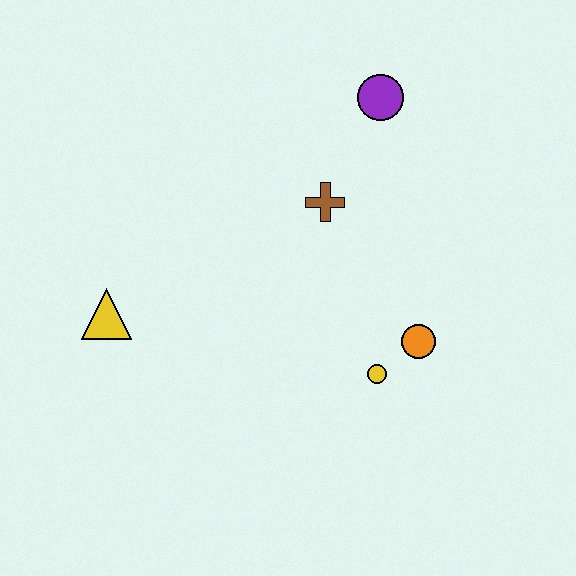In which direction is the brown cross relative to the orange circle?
The brown cross is above the orange circle.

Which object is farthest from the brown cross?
The yellow triangle is farthest from the brown cross.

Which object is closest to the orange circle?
The yellow circle is closest to the orange circle.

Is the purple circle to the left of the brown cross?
No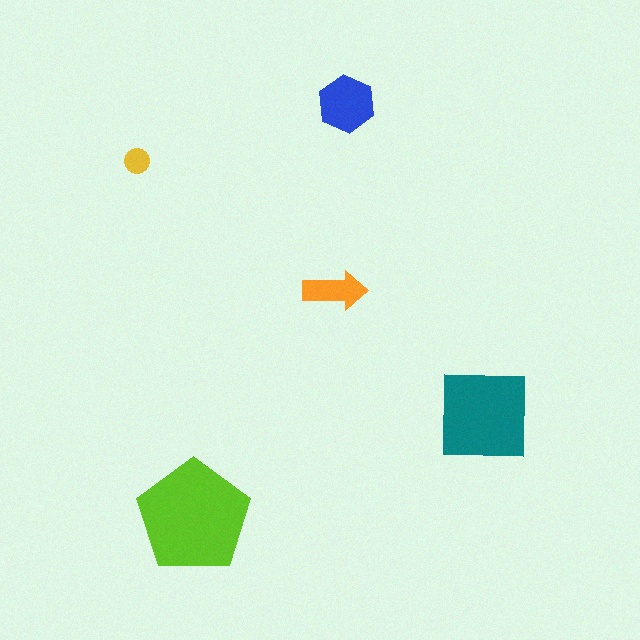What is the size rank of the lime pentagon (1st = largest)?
1st.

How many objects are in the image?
There are 5 objects in the image.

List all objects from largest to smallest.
The lime pentagon, the teal square, the blue hexagon, the orange arrow, the yellow circle.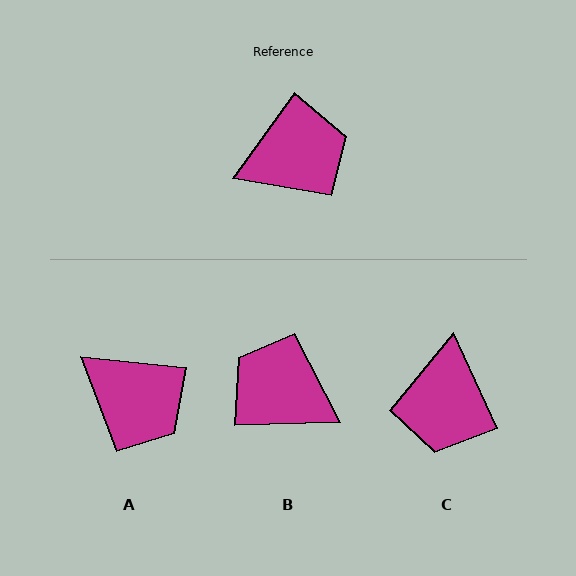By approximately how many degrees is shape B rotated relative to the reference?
Approximately 127 degrees counter-clockwise.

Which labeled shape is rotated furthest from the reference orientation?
B, about 127 degrees away.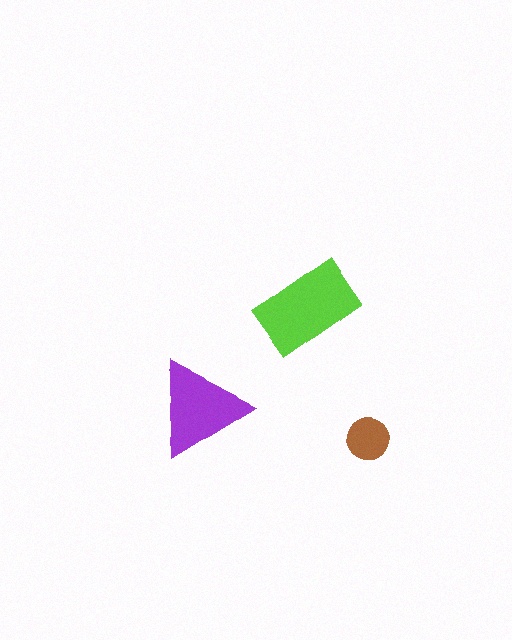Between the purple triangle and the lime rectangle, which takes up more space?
The lime rectangle.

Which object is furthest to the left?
The purple triangle is leftmost.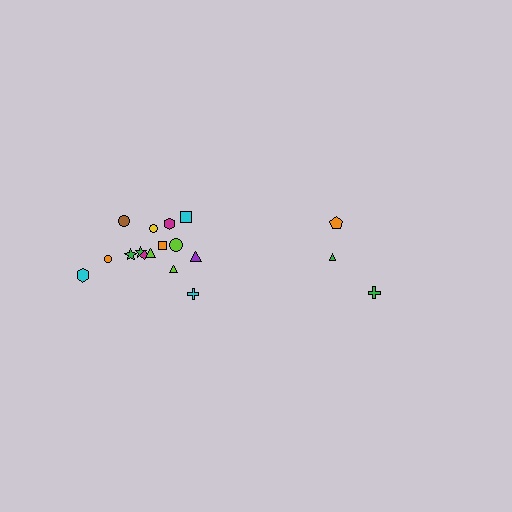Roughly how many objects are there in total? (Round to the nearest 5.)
Roughly 20 objects in total.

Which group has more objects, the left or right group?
The left group.